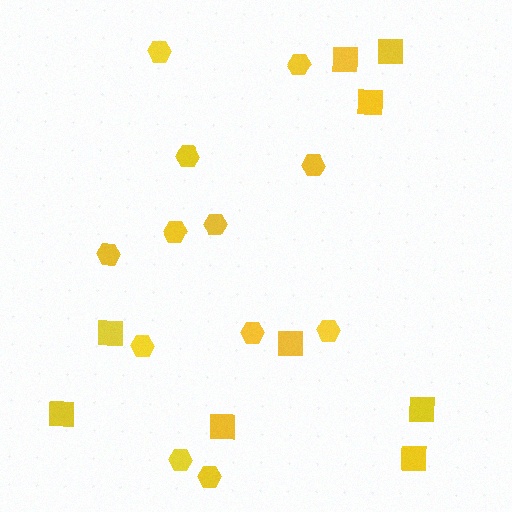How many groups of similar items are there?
There are 2 groups: one group of hexagons (12) and one group of squares (9).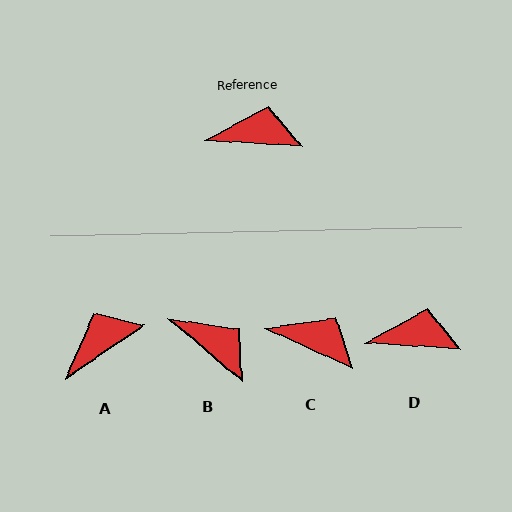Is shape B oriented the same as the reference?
No, it is off by about 37 degrees.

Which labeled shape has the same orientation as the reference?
D.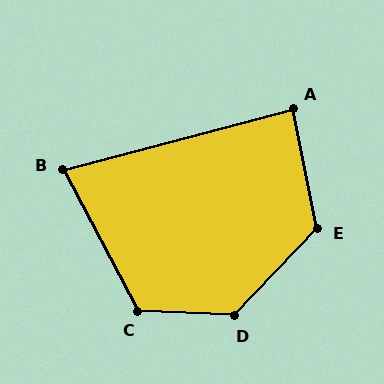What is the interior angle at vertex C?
Approximately 121 degrees (obtuse).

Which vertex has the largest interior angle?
D, at approximately 131 degrees.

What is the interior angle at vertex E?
Approximately 125 degrees (obtuse).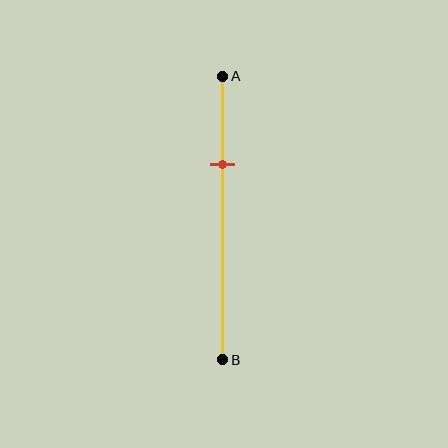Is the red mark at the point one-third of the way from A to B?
Yes, the mark is approximately at the one-third point.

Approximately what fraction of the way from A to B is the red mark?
The red mark is approximately 30% of the way from A to B.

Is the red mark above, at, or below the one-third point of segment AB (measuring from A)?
The red mark is approximately at the one-third point of segment AB.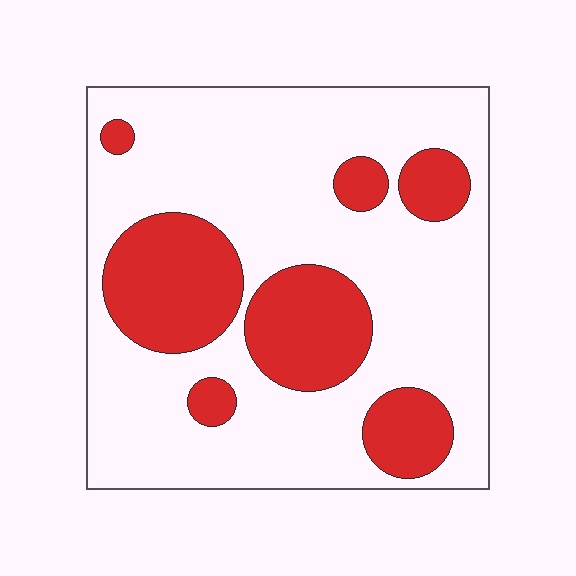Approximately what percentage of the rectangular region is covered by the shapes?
Approximately 30%.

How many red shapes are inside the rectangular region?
7.